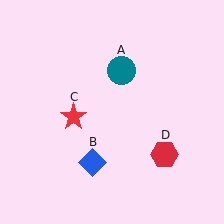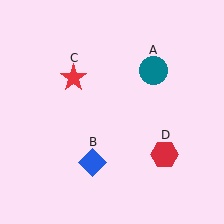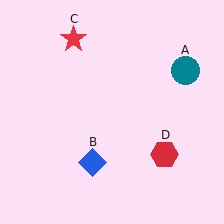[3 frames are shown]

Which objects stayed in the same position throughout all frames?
Blue diamond (object B) and red hexagon (object D) remained stationary.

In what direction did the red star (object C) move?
The red star (object C) moved up.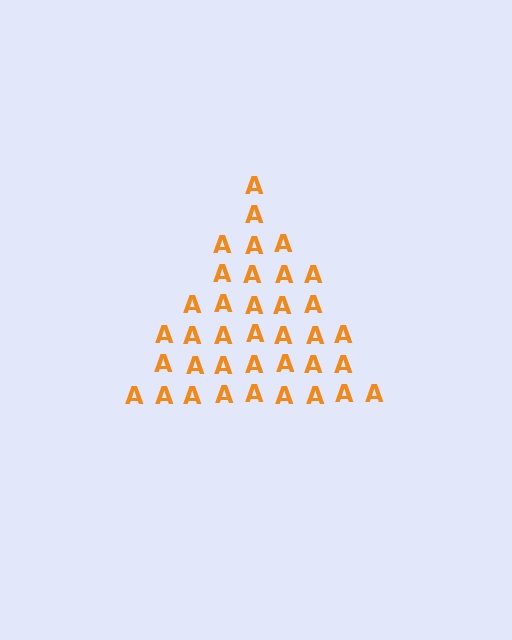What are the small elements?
The small elements are letter A's.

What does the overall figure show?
The overall figure shows a triangle.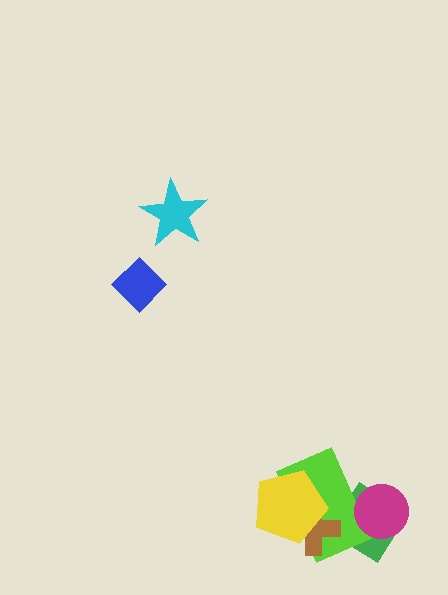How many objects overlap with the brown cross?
2 objects overlap with the brown cross.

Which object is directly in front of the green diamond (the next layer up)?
The lime rectangle is directly in front of the green diamond.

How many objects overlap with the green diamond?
2 objects overlap with the green diamond.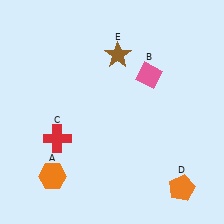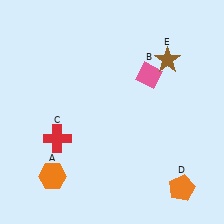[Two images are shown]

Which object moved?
The brown star (E) moved right.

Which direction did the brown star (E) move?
The brown star (E) moved right.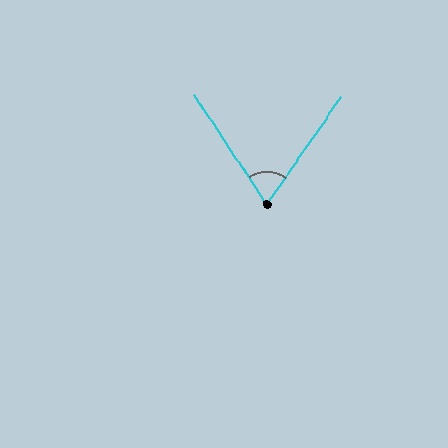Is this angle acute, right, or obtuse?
It is acute.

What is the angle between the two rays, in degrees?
Approximately 68 degrees.